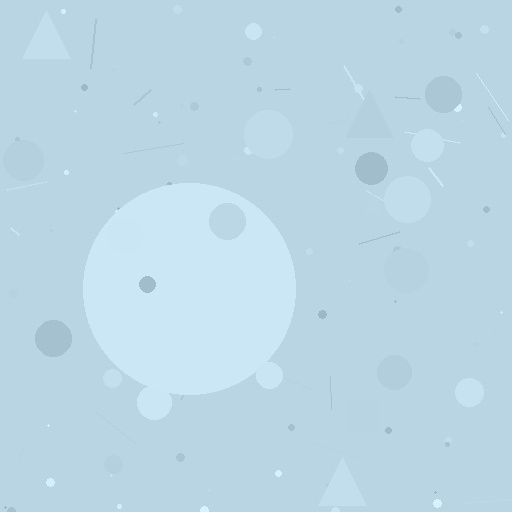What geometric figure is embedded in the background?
A circle is embedded in the background.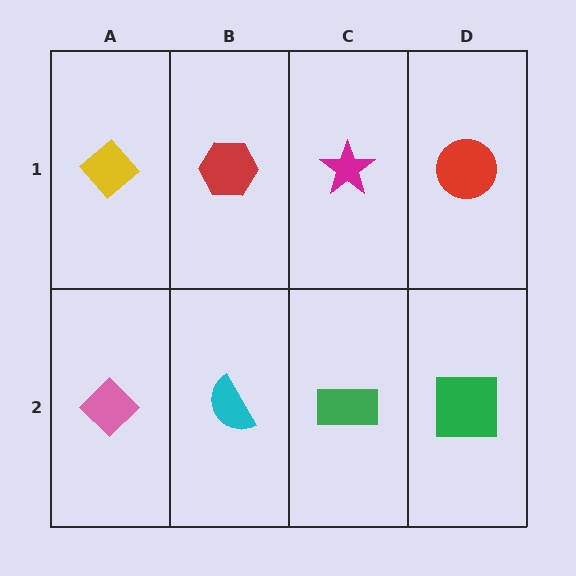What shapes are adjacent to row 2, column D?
A red circle (row 1, column D), a green rectangle (row 2, column C).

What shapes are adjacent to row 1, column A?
A pink diamond (row 2, column A), a red hexagon (row 1, column B).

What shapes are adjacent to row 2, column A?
A yellow diamond (row 1, column A), a cyan semicircle (row 2, column B).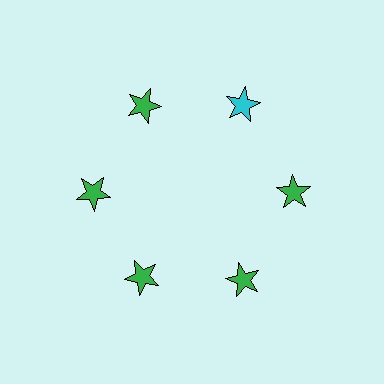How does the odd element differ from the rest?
It has a different color: cyan instead of green.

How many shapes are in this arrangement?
There are 6 shapes arranged in a ring pattern.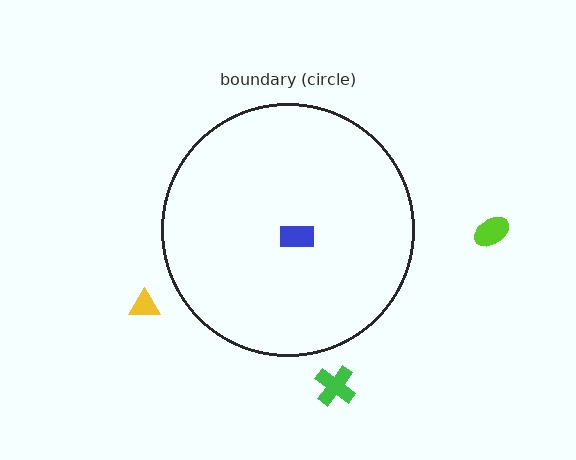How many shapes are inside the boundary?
1 inside, 3 outside.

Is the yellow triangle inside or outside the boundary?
Outside.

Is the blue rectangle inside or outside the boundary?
Inside.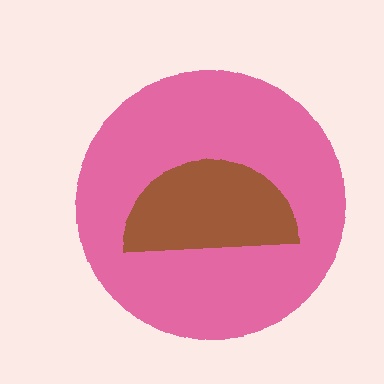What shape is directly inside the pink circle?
The brown semicircle.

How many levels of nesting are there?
2.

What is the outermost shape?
The pink circle.